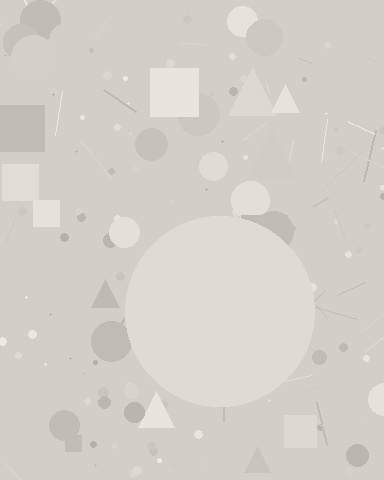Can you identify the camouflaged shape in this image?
The camouflaged shape is a circle.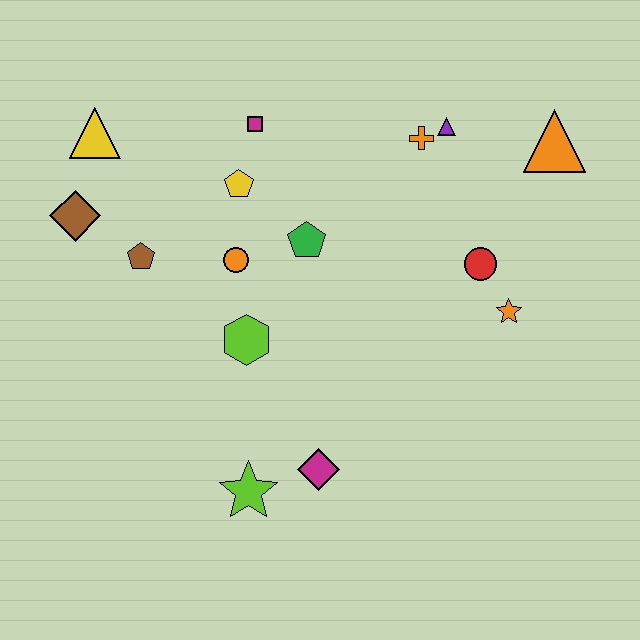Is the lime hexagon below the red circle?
Yes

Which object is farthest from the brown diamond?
The orange triangle is farthest from the brown diamond.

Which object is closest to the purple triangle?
The orange cross is closest to the purple triangle.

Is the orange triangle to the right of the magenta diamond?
Yes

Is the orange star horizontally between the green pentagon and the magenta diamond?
No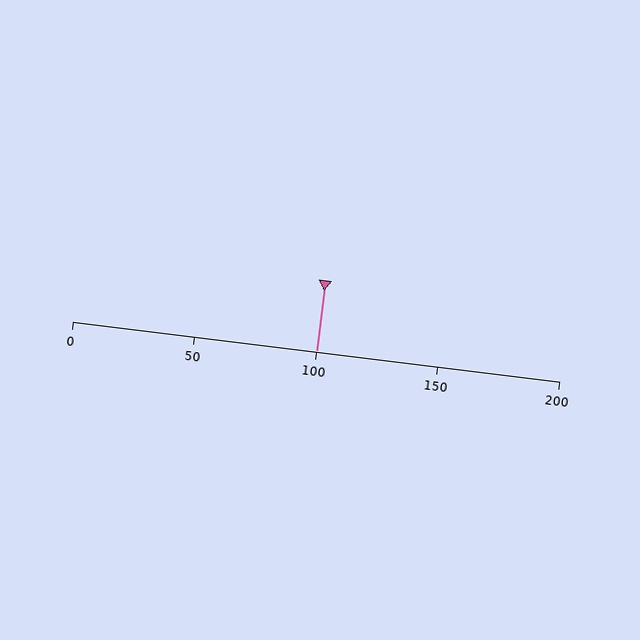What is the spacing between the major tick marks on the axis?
The major ticks are spaced 50 apart.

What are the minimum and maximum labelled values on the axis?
The axis runs from 0 to 200.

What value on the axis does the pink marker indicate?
The marker indicates approximately 100.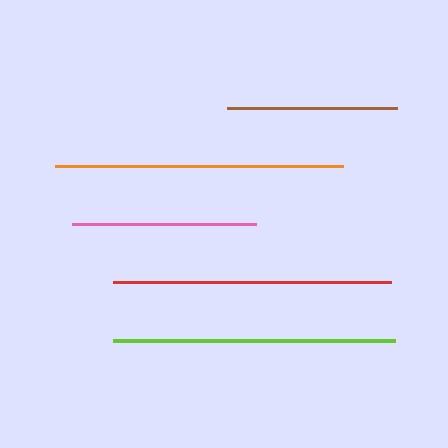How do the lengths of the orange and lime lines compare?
The orange and lime lines are approximately the same length.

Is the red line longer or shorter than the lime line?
The lime line is longer than the red line.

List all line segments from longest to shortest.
From longest to shortest: orange, lime, red, pink, brown.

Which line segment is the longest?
The orange line is the longest at approximately 288 pixels.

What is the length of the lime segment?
The lime segment is approximately 282 pixels long.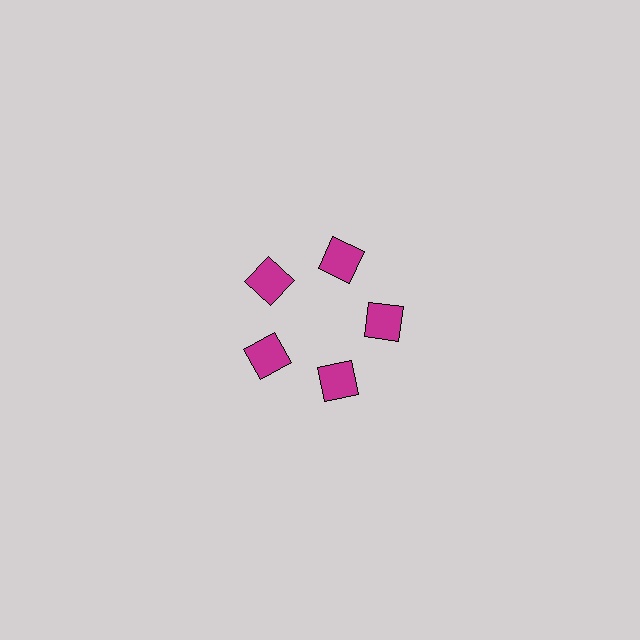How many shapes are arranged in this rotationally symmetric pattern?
There are 5 shapes, arranged in 5 groups of 1.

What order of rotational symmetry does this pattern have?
This pattern has 5-fold rotational symmetry.